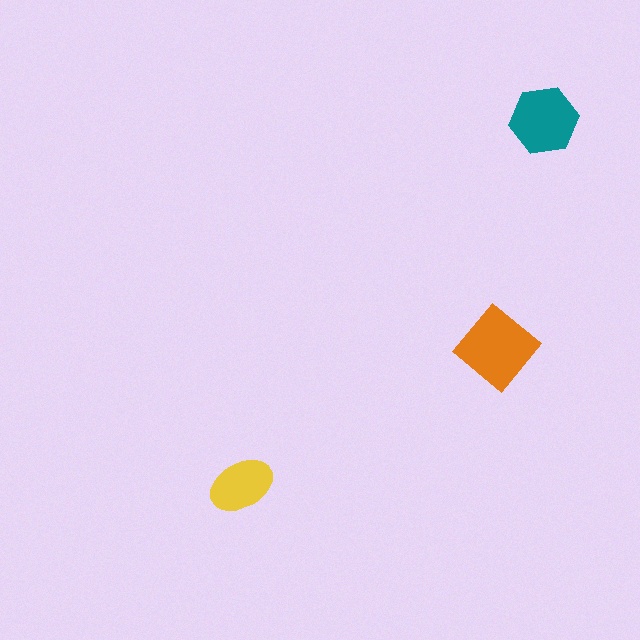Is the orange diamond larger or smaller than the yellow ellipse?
Larger.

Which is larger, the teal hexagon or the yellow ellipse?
The teal hexagon.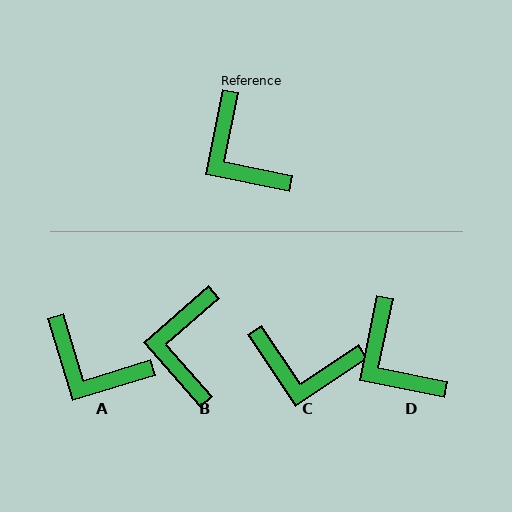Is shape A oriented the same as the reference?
No, it is off by about 29 degrees.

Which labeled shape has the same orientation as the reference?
D.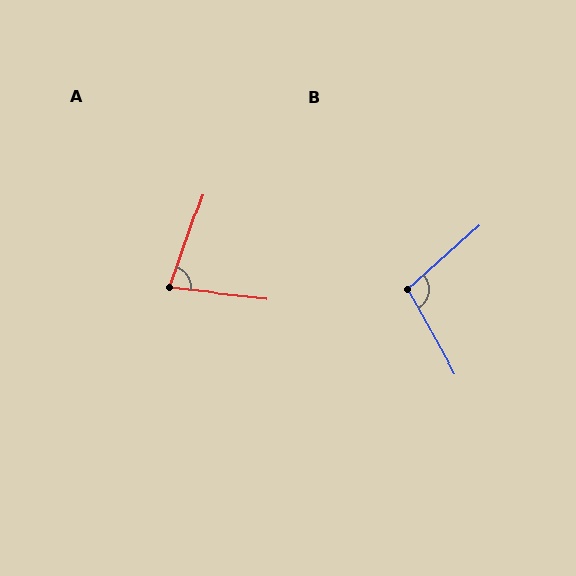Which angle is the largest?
B, at approximately 102 degrees.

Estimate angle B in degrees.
Approximately 102 degrees.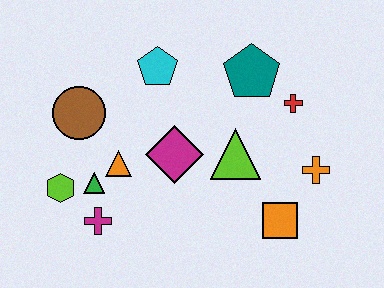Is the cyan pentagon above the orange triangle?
Yes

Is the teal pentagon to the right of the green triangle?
Yes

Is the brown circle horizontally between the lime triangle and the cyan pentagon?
No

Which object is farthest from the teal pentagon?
The lime hexagon is farthest from the teal pentagon.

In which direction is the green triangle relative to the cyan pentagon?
The green triangle is below the cyan pentagon.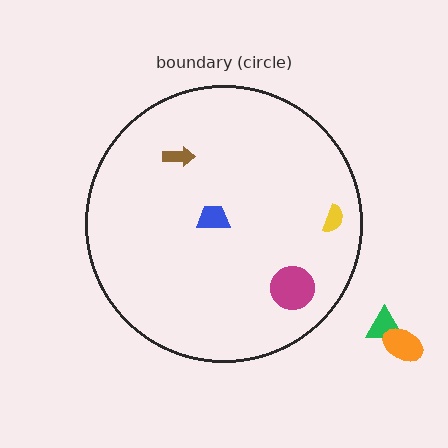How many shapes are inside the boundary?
4 inside, 2 outside.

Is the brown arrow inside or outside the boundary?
Inside.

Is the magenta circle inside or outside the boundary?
Inside.